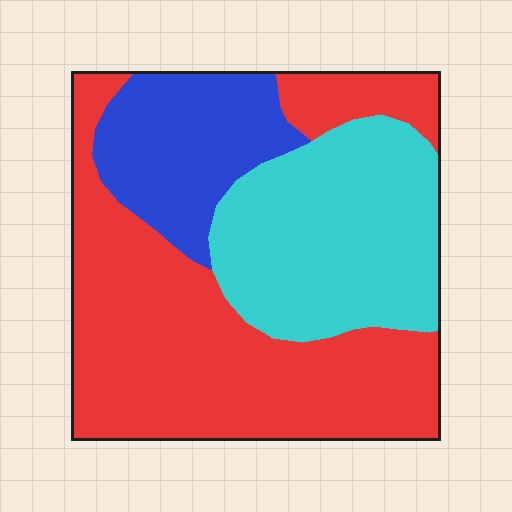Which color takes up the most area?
Red, at roughly 50%.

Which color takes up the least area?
Blue, at roughly 20%.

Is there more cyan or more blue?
Cyan.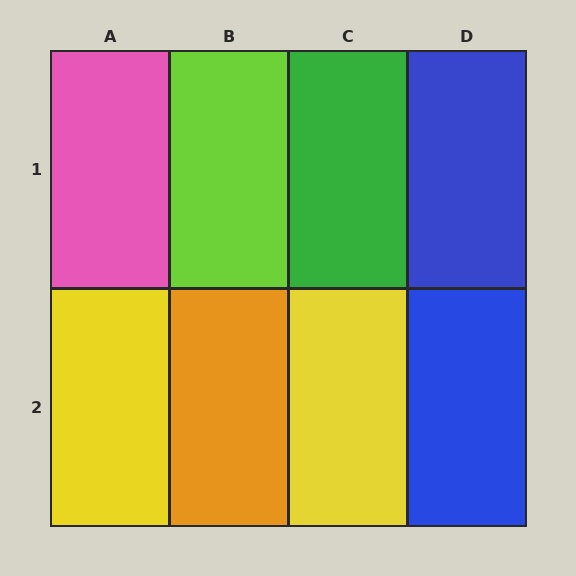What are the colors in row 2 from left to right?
Yellow, orange, yellow, blue.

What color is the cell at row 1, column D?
Blue.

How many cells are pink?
1 cell is pink.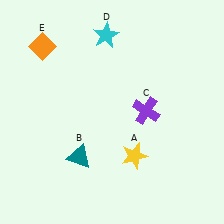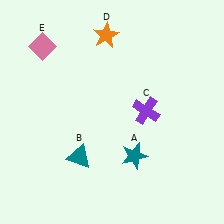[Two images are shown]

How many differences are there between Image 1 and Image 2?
There are 3 differences between the two images.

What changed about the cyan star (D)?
In Image 1, D is cyan. In Image 2, it changed to orange.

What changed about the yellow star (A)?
In Image 1, A is yellow. In Image 2, it changed to teal.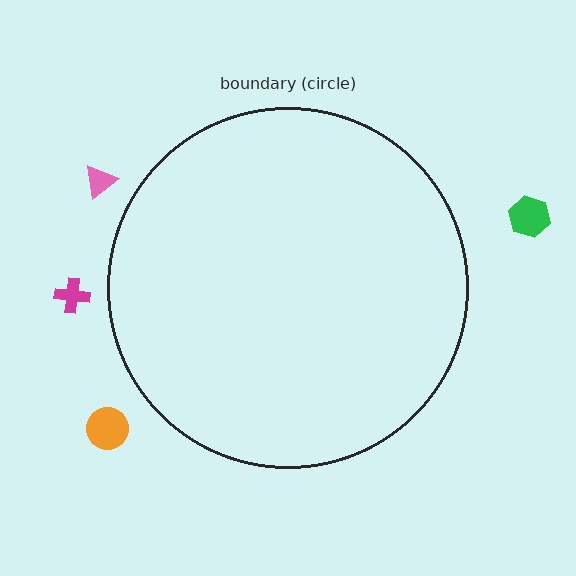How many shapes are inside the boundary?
0 inside, 4 outside.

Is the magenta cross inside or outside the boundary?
Outside.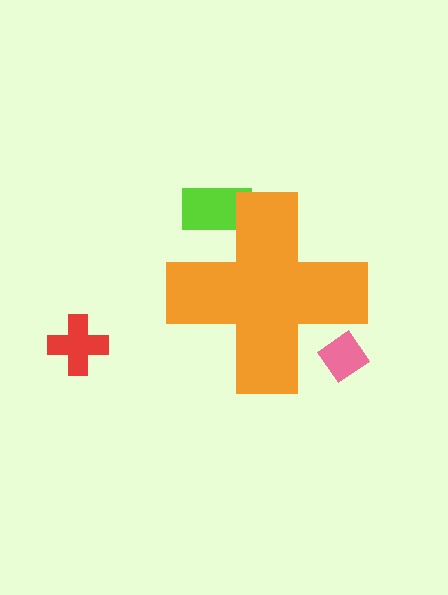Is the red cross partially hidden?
No, the red cross is fully visible.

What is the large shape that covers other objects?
An orange cross.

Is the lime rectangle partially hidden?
Yes, the lime rectangle is partially hidden behind the orange cross.